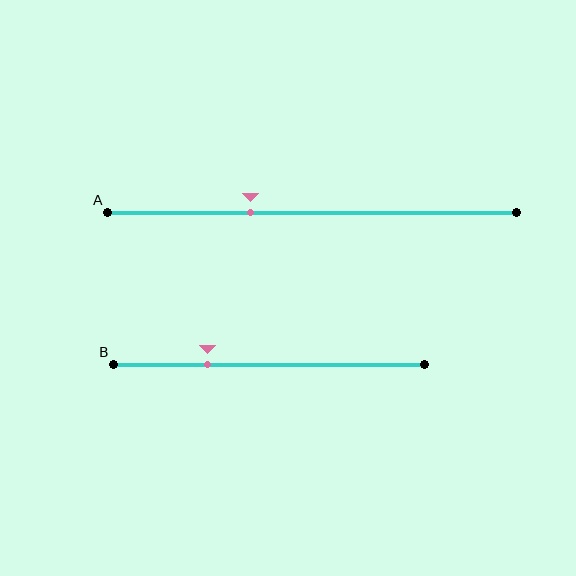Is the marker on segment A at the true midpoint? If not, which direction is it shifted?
No, the marker on segment A is shifted to the left by about 15% of the segment length.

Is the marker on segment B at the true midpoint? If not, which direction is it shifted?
No, the marker on segment B is shifted to the left by about 20% of the segment length.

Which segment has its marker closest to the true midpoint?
Segment A has its marker closest to the true midpoint.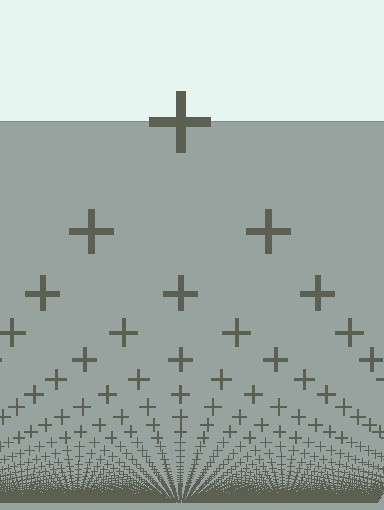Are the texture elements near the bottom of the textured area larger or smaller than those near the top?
Smaller. The gradient is inverted — elements near the bottom are smaller and denser.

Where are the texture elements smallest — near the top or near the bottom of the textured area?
Near the bottom.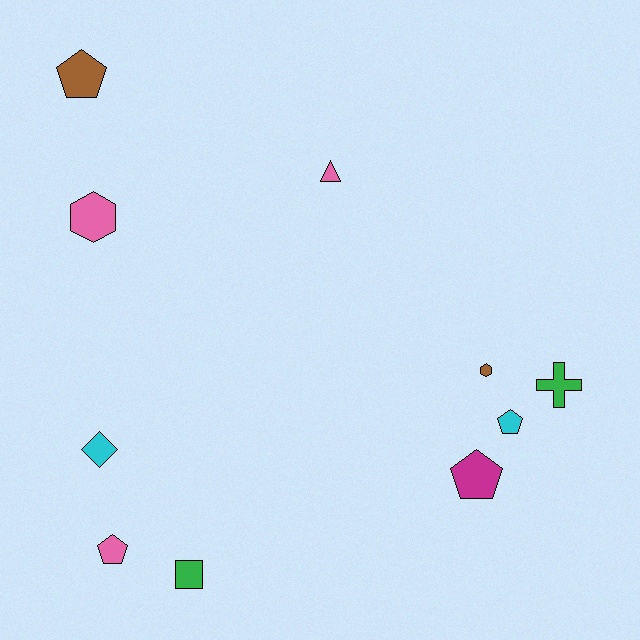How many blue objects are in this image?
There are no blue objects.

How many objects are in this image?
There are 10 objects.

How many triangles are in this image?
There is 1 triangle.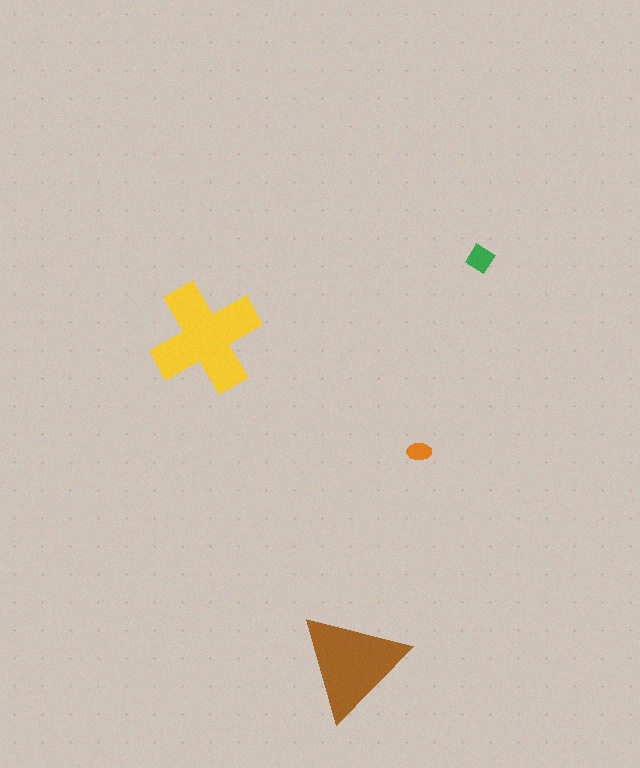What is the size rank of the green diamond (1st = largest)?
3rd.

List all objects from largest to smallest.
The yellow cross, the brown triangle, the green diamond, the orange ellipse.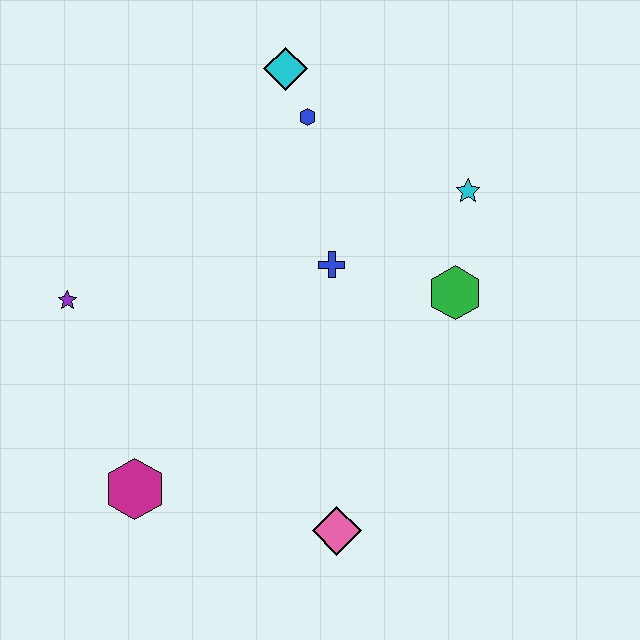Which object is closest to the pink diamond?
The magenta hexagon is closest to the pink diamond.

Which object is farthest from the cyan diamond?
The pink diamond is farthest from the cyan diamond.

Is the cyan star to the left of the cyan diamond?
No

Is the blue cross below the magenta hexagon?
No